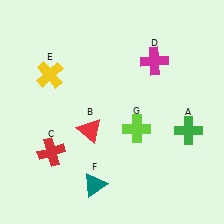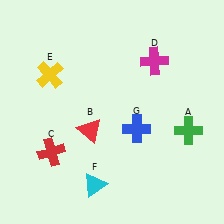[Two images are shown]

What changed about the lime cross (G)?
In Image 1, G is lime. In Image 2, it changed to blue.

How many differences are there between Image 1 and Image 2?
There are 2 differences between the two images.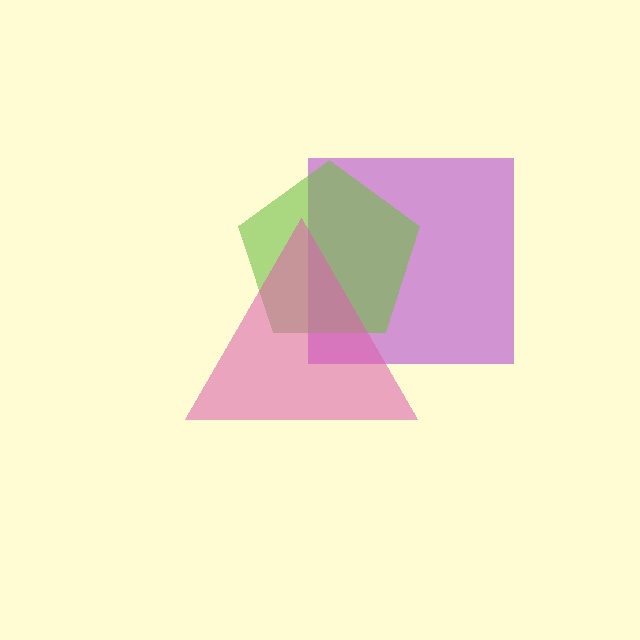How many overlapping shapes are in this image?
There are 3 overlapping shapes in the image.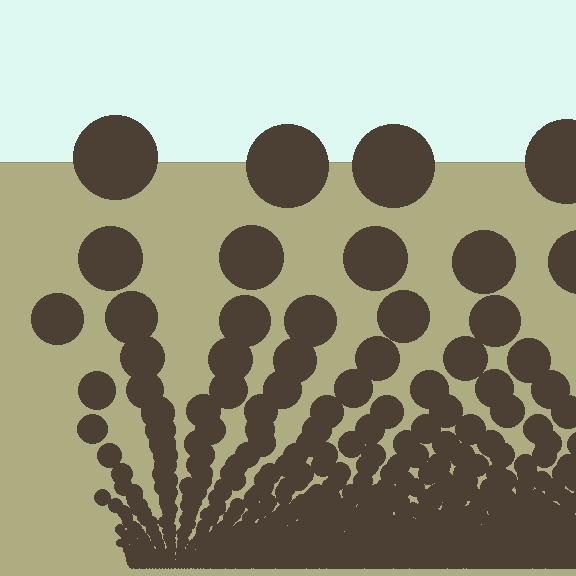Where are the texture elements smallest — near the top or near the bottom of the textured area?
Near the bottom.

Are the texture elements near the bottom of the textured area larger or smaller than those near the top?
Smaller. The gradient is inverted — elements near the bottom are smaller and denser.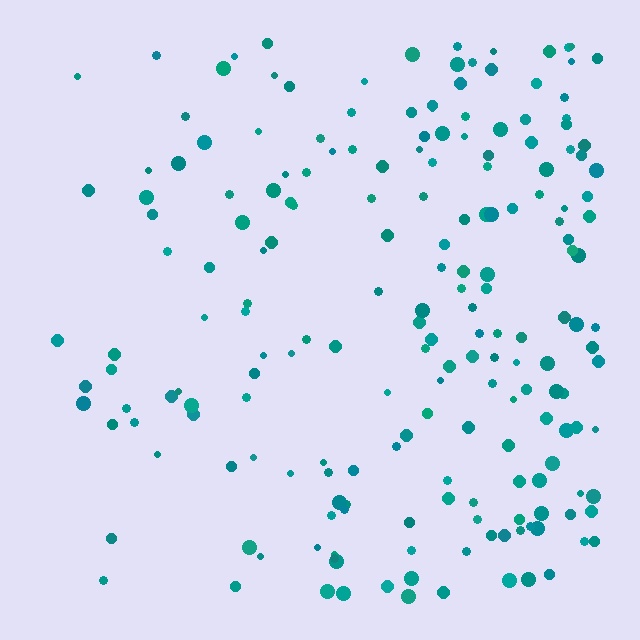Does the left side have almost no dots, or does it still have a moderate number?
Still a moderate number, just noticeably fewer than the right.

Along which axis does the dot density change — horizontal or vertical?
Horizontal.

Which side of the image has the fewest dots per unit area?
The left.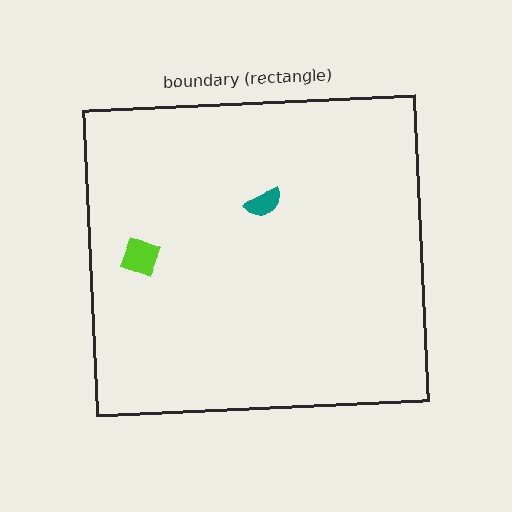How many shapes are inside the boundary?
2 inside, 0 outside.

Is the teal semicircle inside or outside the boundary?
Inside.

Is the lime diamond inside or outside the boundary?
Inside.